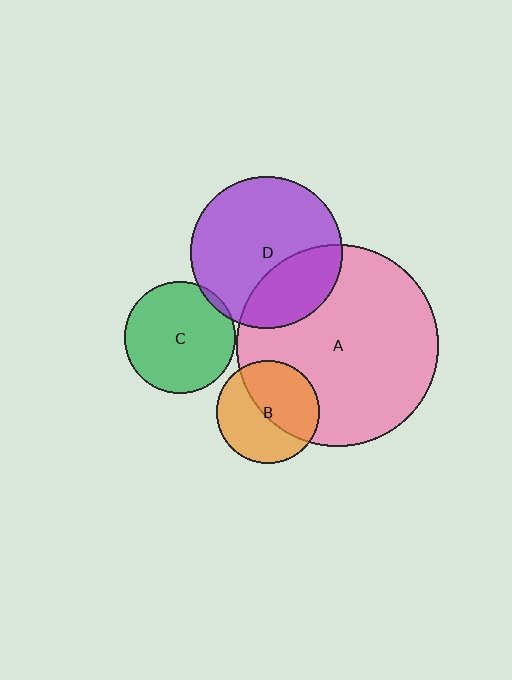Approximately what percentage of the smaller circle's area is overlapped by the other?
Approximately 5%.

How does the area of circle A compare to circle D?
Approximately 1.8 times.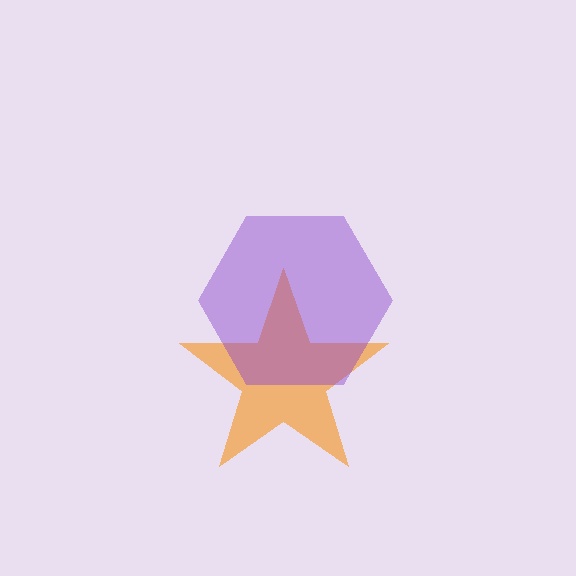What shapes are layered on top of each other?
The layered shapes are: an orange star, a purple hexagon.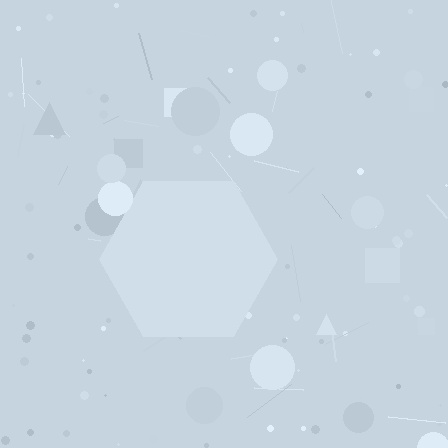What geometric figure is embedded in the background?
A hexagon is embedded in the background.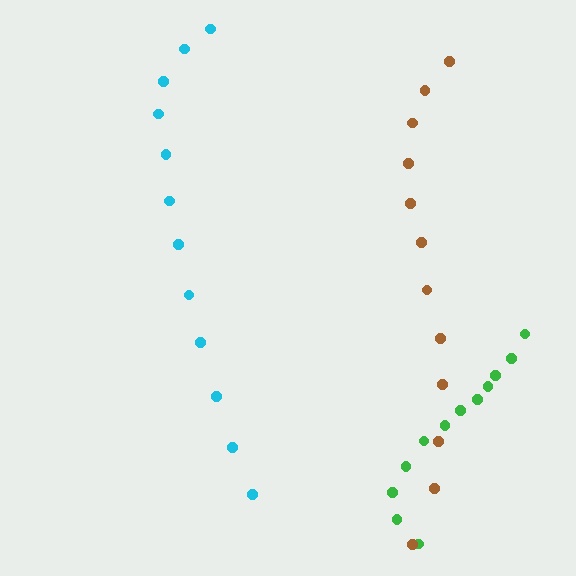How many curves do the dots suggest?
There are 3 distinct paths.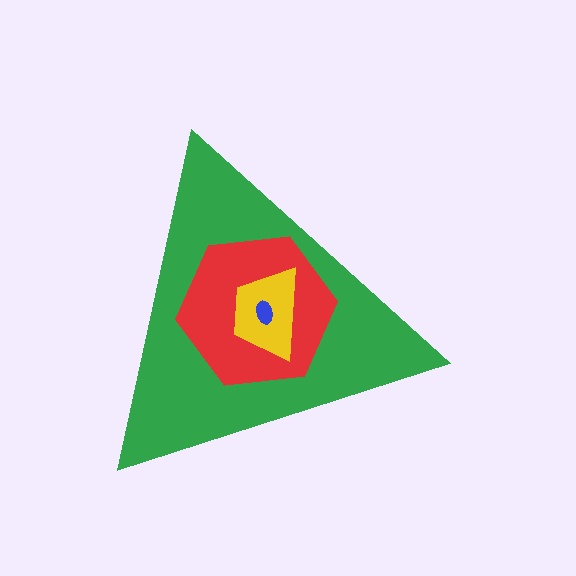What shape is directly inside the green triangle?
The red hexagon.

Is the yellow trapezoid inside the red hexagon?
Yes.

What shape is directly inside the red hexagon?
The yellow trapezoid.